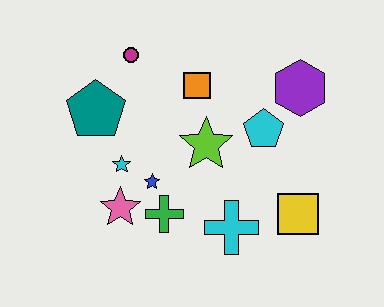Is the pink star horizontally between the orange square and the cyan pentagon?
No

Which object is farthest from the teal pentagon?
The yellow square is farthest from the teal pentagon.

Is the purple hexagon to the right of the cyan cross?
Yes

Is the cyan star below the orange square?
Yes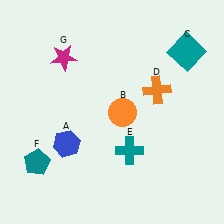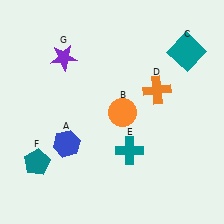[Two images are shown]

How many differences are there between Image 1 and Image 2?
There is 1 difference between the two images.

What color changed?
The star (G) changed from magenta in Image 1 to purple in Image 2.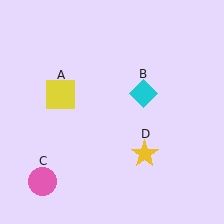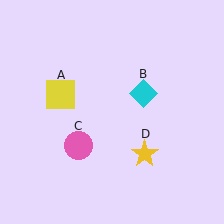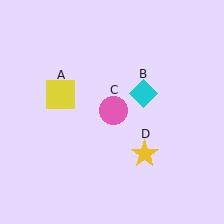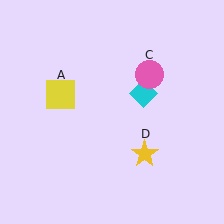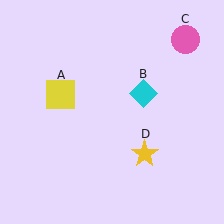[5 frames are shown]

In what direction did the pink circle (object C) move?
The pink circle (object C) moved up and to the right.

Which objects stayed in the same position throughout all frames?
Yellow square (object A) and cyan diamond (object B) and yellow star (object D) remained stationary.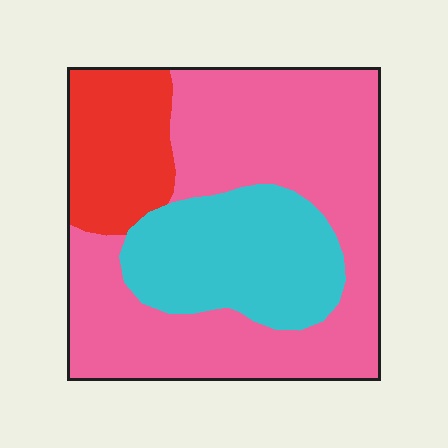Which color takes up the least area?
Red, at roughly 15%.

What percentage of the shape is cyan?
Cyan takes up between a sixth and a third of the shape.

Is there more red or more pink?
Pink.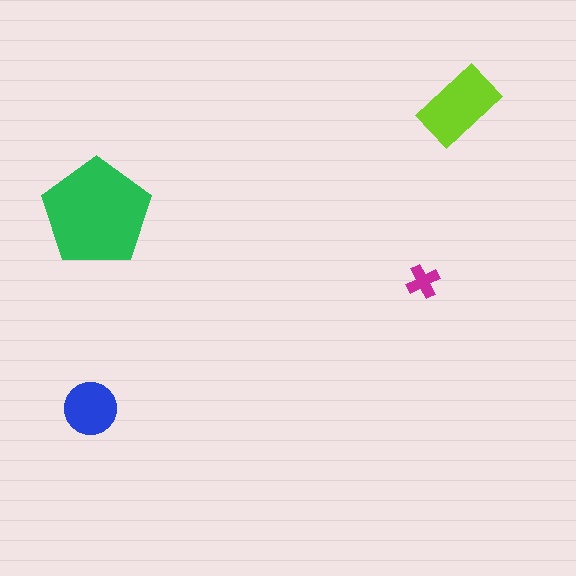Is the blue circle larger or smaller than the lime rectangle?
Smaller.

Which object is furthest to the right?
The lime rectangle is rightmost.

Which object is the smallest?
The magenta cross.